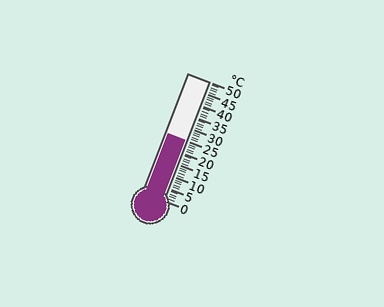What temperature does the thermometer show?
The thermometer shows approximately 25°C.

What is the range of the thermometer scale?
The thermometer scale ranges from 0°C to 50°C.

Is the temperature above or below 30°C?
The temperature is below 30°C.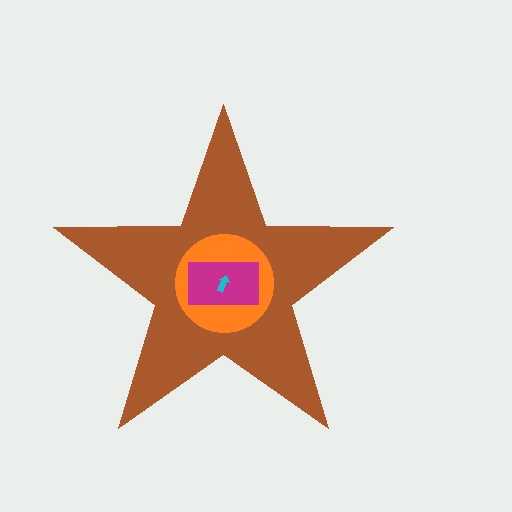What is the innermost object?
The cyan arrow.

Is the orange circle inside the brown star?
Yes.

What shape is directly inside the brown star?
The orange circle.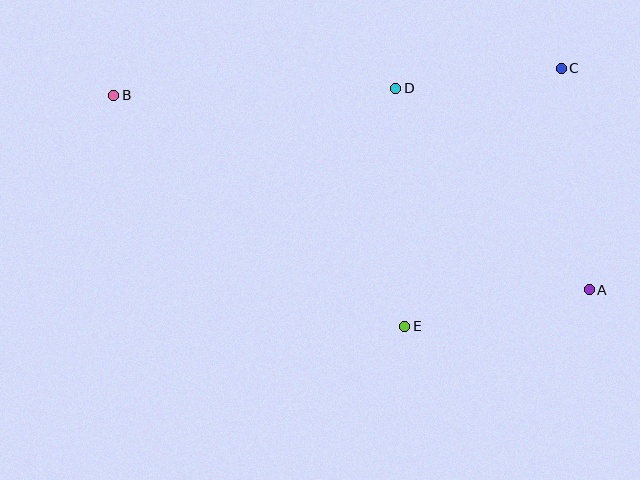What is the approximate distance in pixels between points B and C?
The distance between B and C is approximately 448 pixels.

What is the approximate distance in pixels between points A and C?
The distance between A and C is approximately 223 pixels.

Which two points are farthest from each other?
Points A and B are farthest from each other.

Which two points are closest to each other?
Points C and D are closest to each other.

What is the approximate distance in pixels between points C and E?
The distance between C and E is approximately 302 pixels.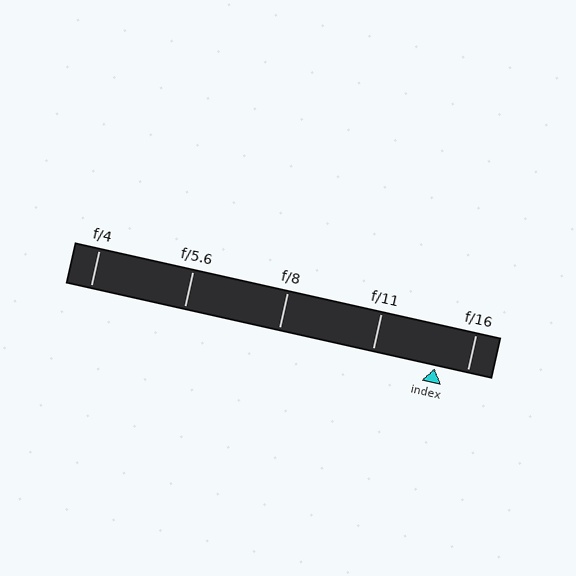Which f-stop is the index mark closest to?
The index mark is closest to f/16.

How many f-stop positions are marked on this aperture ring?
There are 5 f-stop positions marked.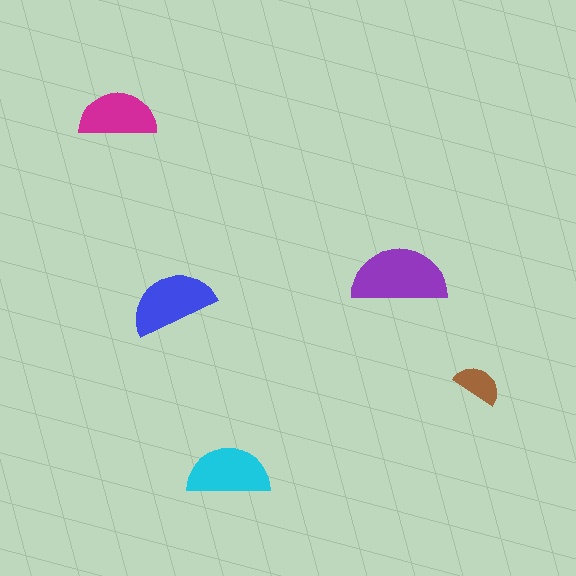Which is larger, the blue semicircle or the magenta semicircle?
The blue one.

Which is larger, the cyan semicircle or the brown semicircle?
The cyan one.